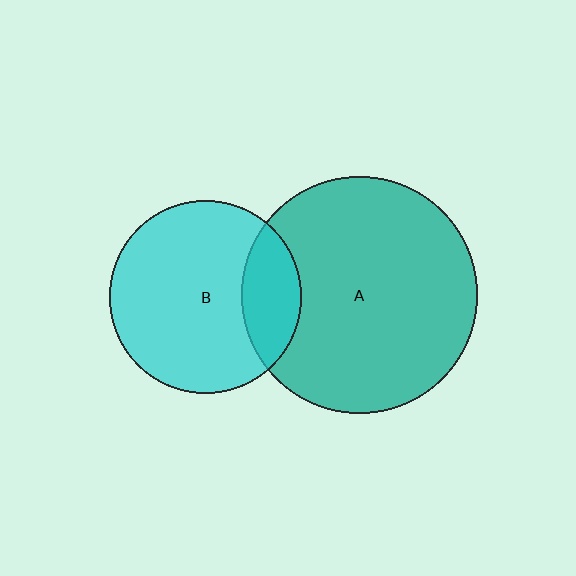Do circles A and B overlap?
Yes.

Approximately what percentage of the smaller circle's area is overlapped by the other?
Approximately 20%.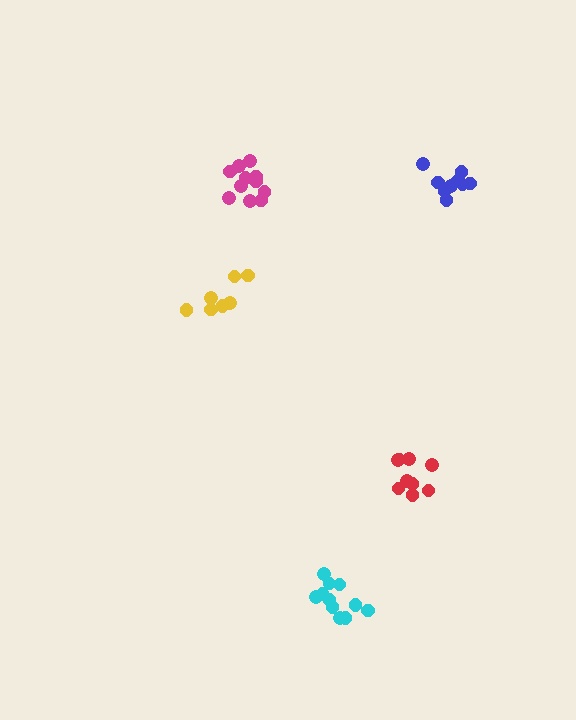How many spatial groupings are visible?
There are 5 spatial groupings.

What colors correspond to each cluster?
The clusters are colored: cyan, yellow, blue, red, magenta.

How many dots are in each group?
Group 1: 11 dots, Group 2: 7 dots, Group 3: 9 dots, Group 4: 9 dots, Group 5: 11 dots (47 total).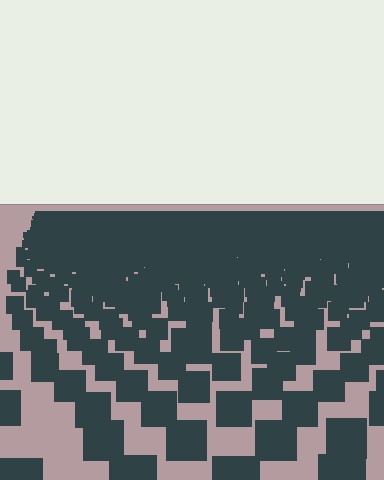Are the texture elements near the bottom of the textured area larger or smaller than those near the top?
Larger. Near the bottom, elements are closer to the viewer and appear at a bigger on-screen size.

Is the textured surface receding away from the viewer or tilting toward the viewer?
The surface is receding away from the viewer. Texture elements get smaller and denser toward the top.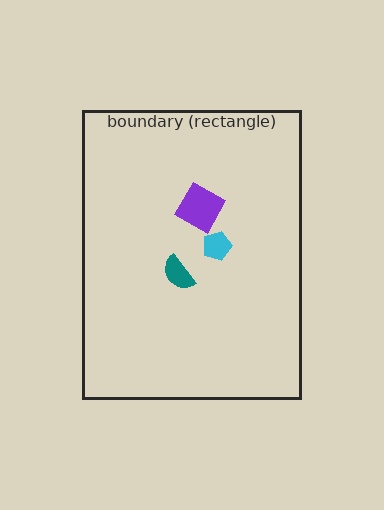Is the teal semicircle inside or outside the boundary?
Inside.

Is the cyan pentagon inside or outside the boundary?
Inside.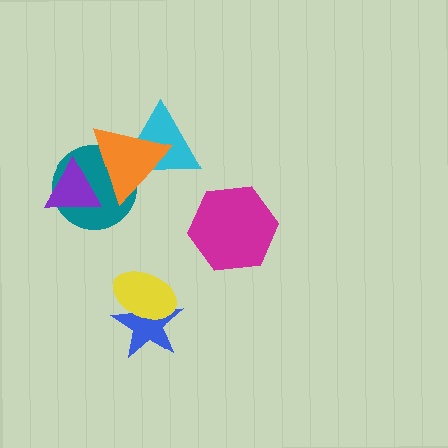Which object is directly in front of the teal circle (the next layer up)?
The cyan triangle is directly in front of the teal circle.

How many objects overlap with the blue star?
1 object overlaps with the blue star.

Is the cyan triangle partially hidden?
Yes, it is partially covered by another shape.